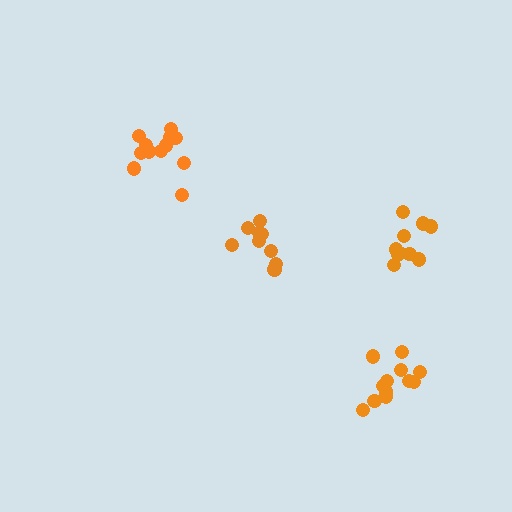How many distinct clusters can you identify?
There are 4 distinct clusters.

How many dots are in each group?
Group 1: 12 dots, Group 2: 12 dots, Group 3: 9 dots, Group 4: 10 dots (43 total).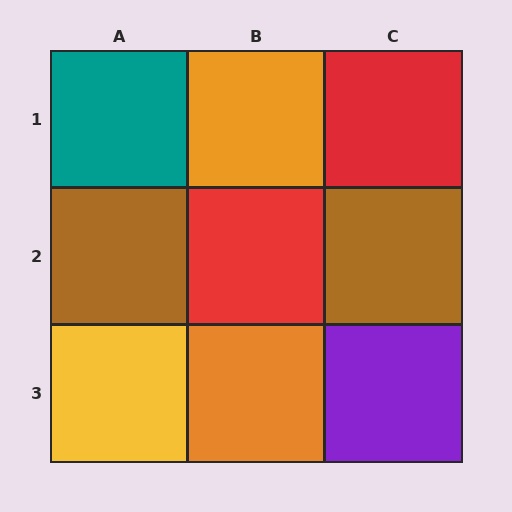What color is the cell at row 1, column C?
Red.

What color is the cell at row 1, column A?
Teal.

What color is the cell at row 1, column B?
Orange.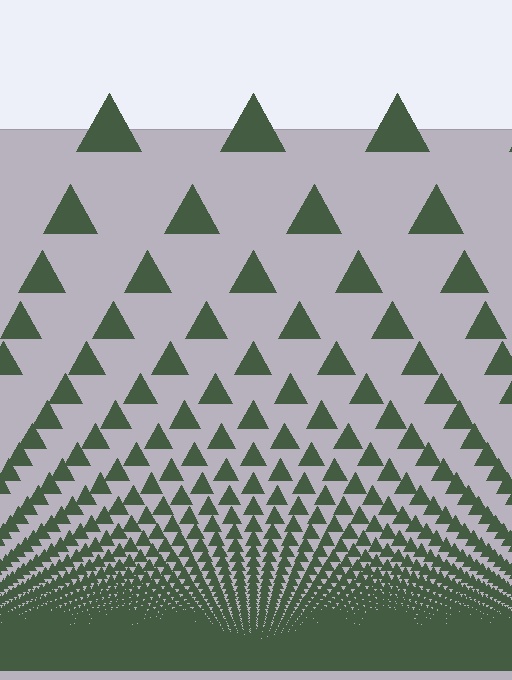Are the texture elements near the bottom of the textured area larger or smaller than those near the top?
Smaller. The gradient is inverted — elements near the bottom are smaller and denser.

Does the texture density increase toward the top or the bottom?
Density increases toward the bottom.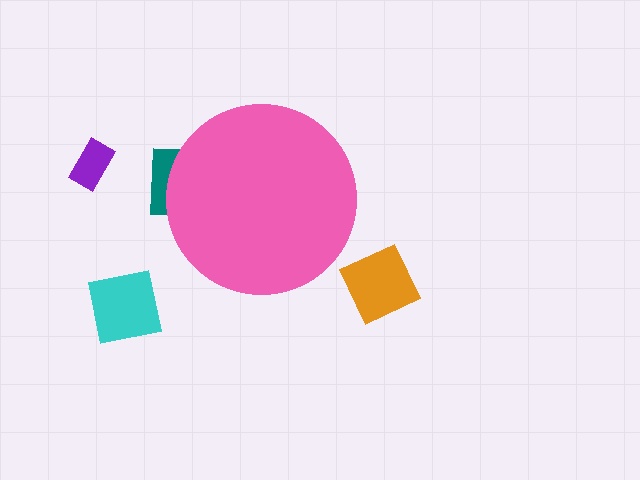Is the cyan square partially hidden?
No, the cyan square is fully visible.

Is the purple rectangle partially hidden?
No, the purple rectangle is fully visible.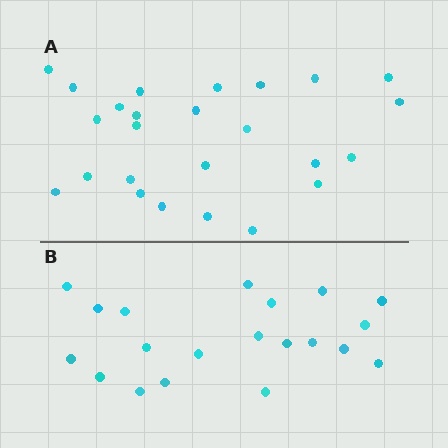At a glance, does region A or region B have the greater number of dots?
Region A (the top region) has more dots.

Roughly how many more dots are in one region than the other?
Region A has about 5 more dots than region B.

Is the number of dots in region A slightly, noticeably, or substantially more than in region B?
Region A has noticeably more, but not dramatically so. The ratio is roughly 1.2 to 1.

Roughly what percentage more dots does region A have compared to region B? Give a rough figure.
About 25% more.